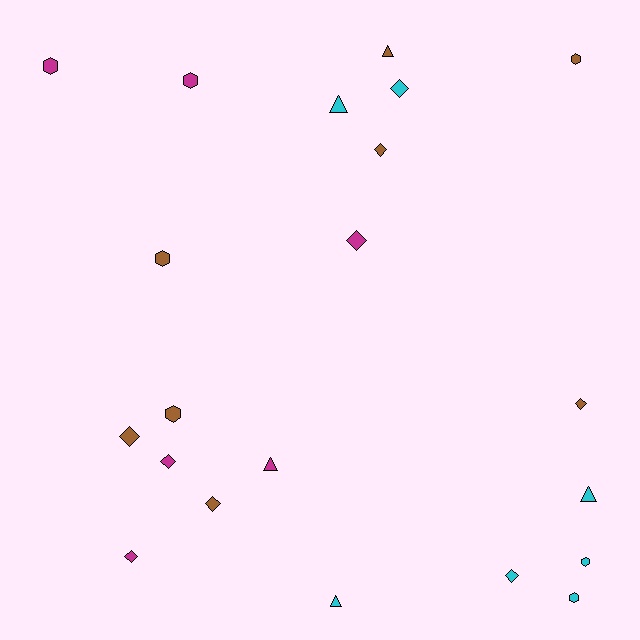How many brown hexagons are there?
There are 3 brown hexagons.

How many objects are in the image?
There are 21 objects.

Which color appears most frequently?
Brown, with 8 objects.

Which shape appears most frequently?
Diamond, with 9 objects.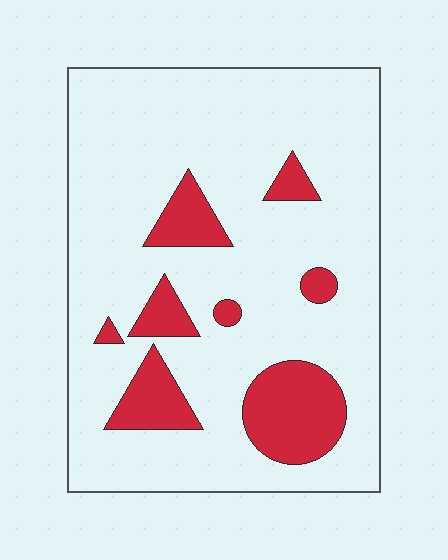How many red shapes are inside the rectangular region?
8.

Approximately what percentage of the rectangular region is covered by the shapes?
Approximately 15%.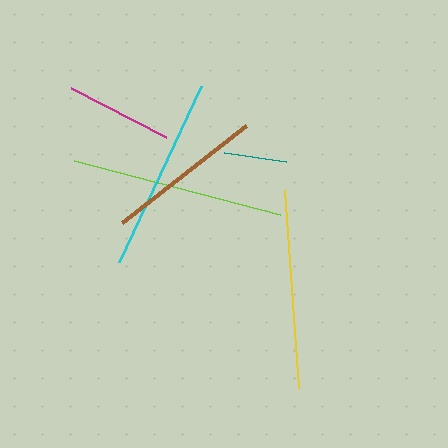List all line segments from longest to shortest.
From longest to shortest: lime, yellow, cyan, brown, magenta, teal.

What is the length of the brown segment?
The brown segment is approximately 157 pixels long.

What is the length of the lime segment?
The lime segment is approximately 213 pixels long.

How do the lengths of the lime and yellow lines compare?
The lime and yellow lines are approximately the same length.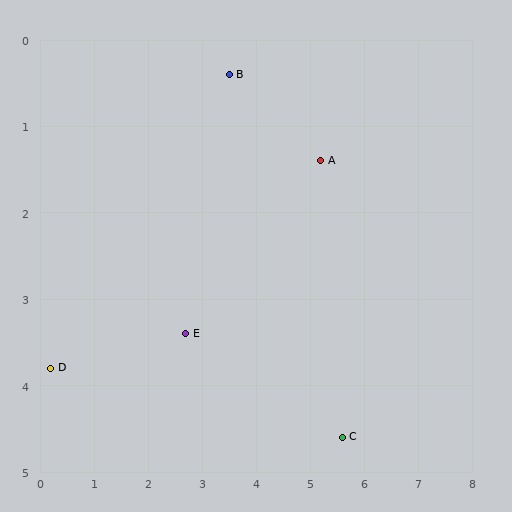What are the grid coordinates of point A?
Point A is at approximately (5.2, 1.4).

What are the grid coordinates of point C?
Point C is at approximately (5.6, 4.6).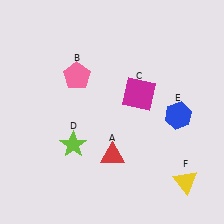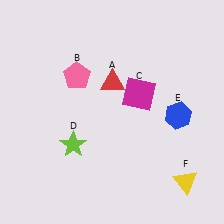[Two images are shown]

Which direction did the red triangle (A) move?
The red triangle (A) moved up.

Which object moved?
The red triangle (A) moved up.